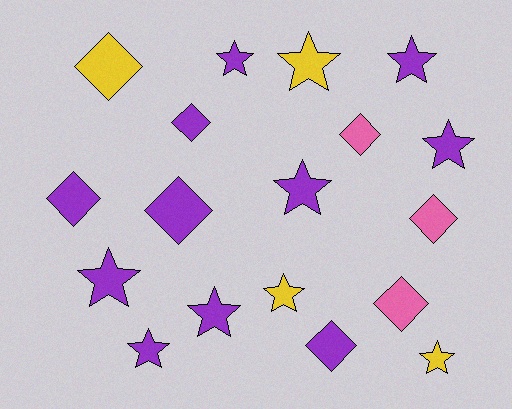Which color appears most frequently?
Purple, with 11 objects.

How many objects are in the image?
There are 18 objects.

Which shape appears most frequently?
Star, with 10 objects.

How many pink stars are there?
There are no pink stars.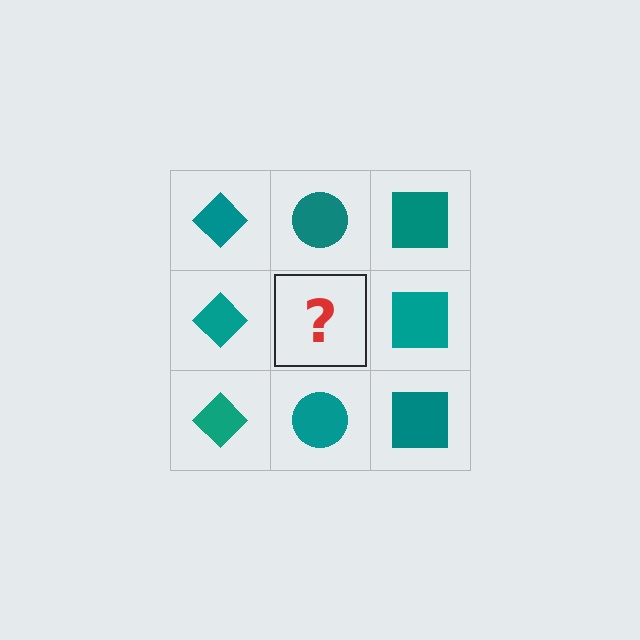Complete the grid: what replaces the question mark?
The question mark should be replaced with a teal circle.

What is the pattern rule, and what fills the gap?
The rule is that each column has a consistent shape. The gap should be filled with a teal circle.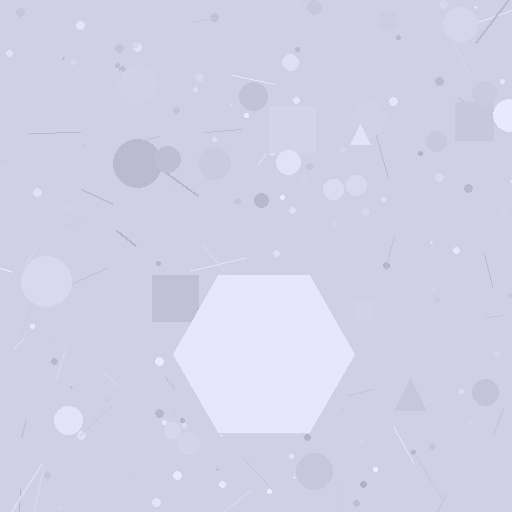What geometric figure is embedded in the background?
A hexagon is embedded in the background.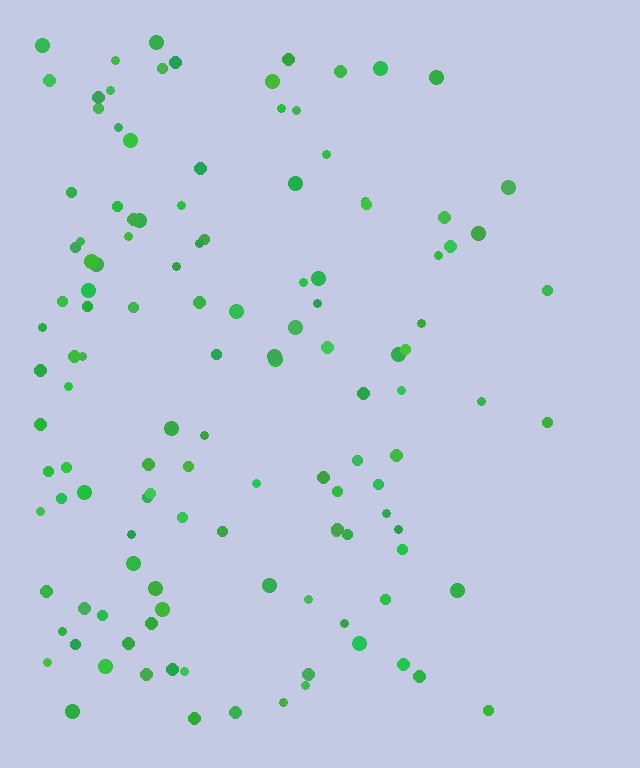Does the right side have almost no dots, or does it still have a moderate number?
Still a moderate number, just noticeably fewer than the left.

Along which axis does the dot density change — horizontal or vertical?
Horizontal.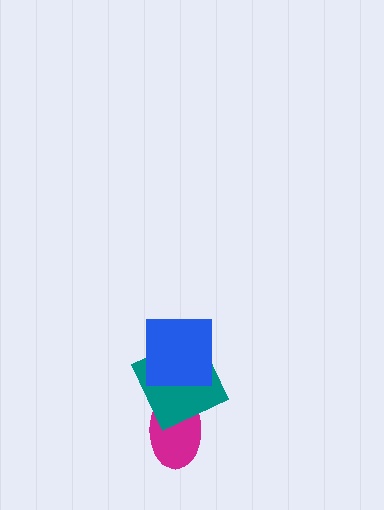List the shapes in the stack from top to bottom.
From top to bottom: the blue square, the teal square, the magenta ellipse.